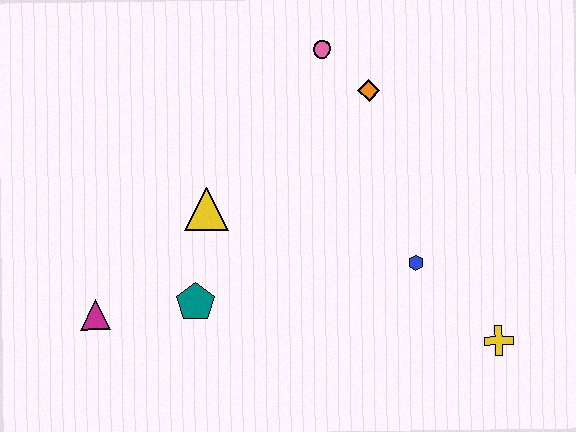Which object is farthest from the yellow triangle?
The yellow cross is farthest from the yellow triangle.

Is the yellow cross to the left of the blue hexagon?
No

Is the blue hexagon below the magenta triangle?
No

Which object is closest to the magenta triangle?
The teal pentagon is closest to the magenta triangle.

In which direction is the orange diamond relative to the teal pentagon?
The orange diamond is above the teal pentagon.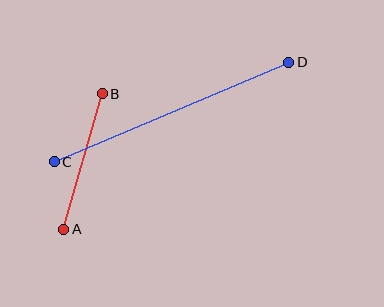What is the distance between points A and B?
The distance is approximately 141 pixels.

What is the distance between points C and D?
The distance is approximately 255 pixels.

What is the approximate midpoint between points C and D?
The midpoint is at approximately (171, 112) pixels.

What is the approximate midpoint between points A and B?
The midpoint is at approximately (83, 161) pixels.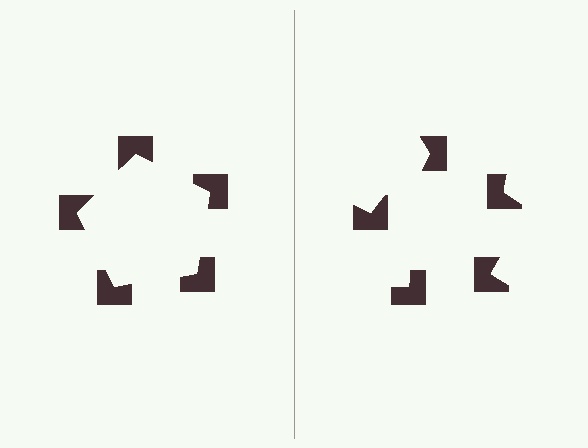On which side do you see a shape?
An illusory pentagon appears on the left side. On the right side the wedge cuts are rotated, so no coherent shape forms.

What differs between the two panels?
The notched squares are positioned identically on both sides; only the wedge orientations differ. On the left they align to a pentagon; on the right they are misaligned.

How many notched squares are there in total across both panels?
10 — 5 on each side.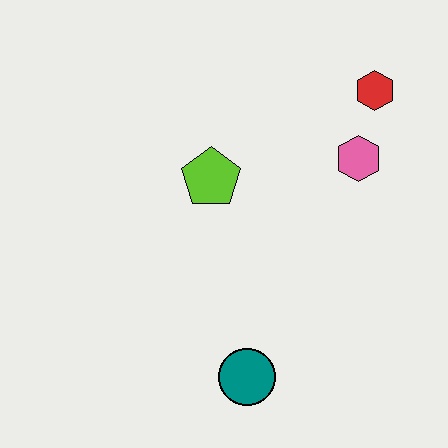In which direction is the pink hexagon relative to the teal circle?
The pink hexagon is above the teal circle.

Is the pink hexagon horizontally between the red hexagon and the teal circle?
Yes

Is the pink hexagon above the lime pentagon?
Yes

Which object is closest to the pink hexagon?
The red hexagon is closest to the pink hexagon.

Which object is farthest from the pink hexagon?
The teal circle is farthest from the pink hexagon.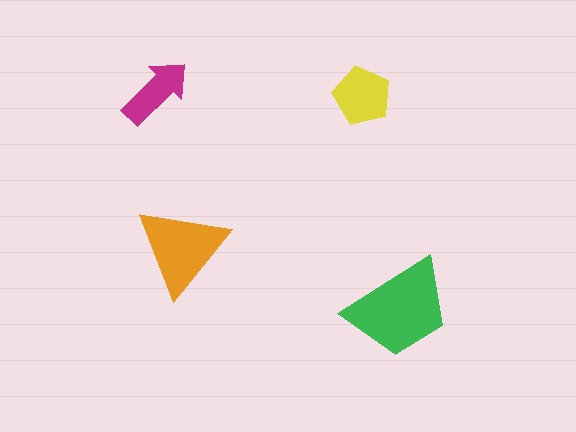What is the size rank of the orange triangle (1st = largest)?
2nd.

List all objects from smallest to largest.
The magenta arrow, the yellow pentagon, the orange triangle, the green trapezoid.